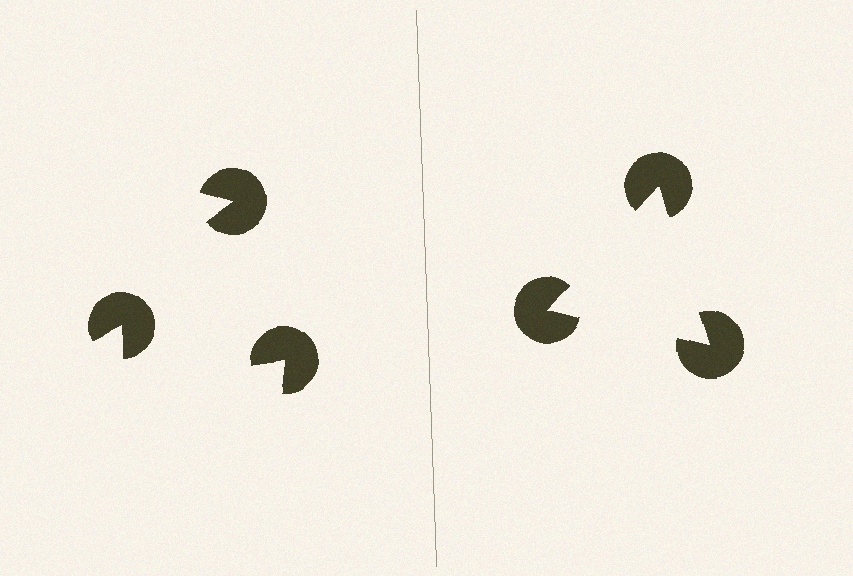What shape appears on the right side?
An illusory triangle.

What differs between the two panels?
The pac-man discs are positioned identically on both sides; only the wedge orientations differ. On the right they align to a triangle; on the left they are misaligned.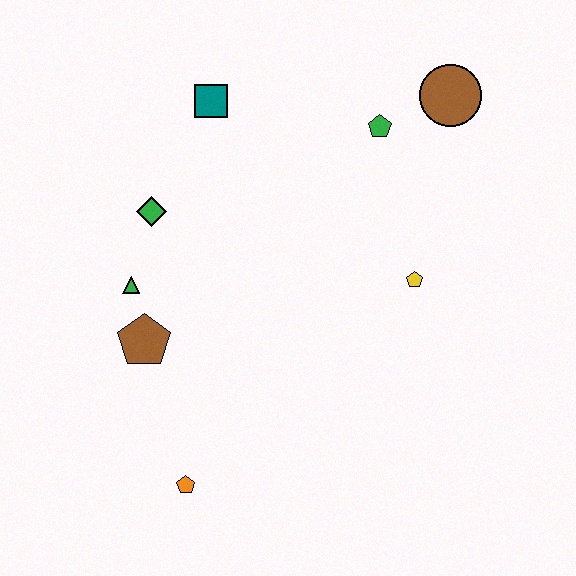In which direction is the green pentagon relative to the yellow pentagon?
The green pentagon is above the yellow pentagon.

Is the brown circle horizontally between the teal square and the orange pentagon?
No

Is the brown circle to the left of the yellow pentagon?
No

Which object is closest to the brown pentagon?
The green triangle is closest to the brown pentagon.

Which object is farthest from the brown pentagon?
The brown circle is farthest from the brown pentagon.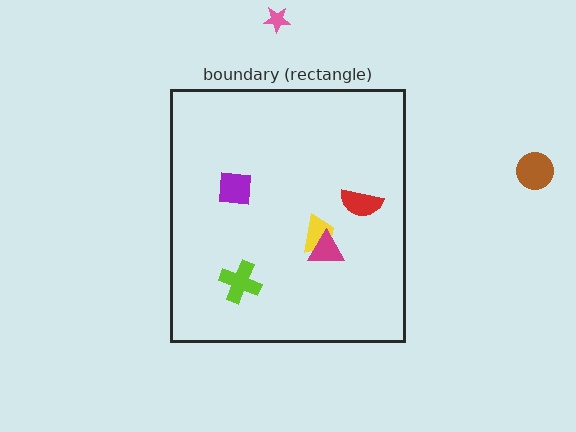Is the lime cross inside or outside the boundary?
Inside.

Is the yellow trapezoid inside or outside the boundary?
Inside.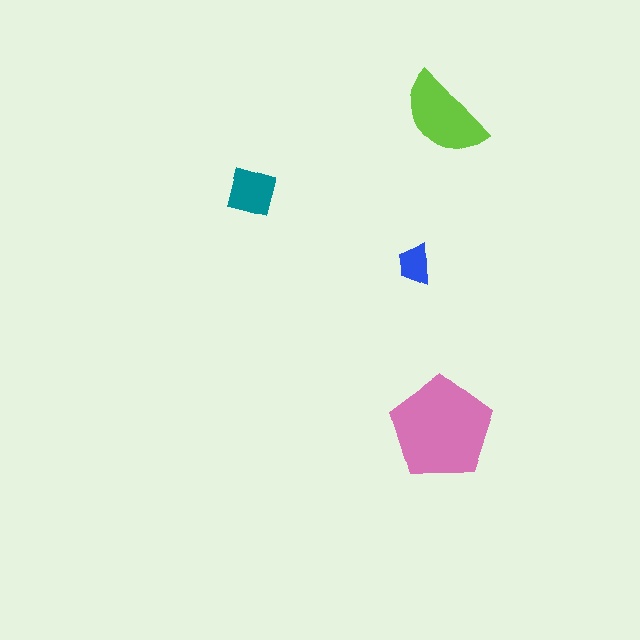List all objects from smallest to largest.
The blue trapezoid, the teal square, the lime semicircle, the pink pentagon.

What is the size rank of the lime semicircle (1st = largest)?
2nd.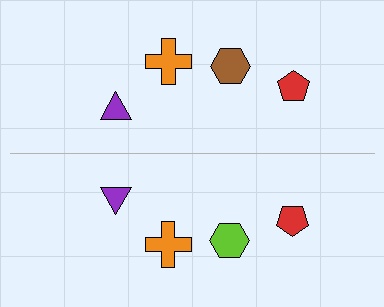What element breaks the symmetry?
The lime hexagon on the bottom side breaks the symmetry — its mirror counterpart is brown.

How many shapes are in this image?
There are 8 shapes in this image.